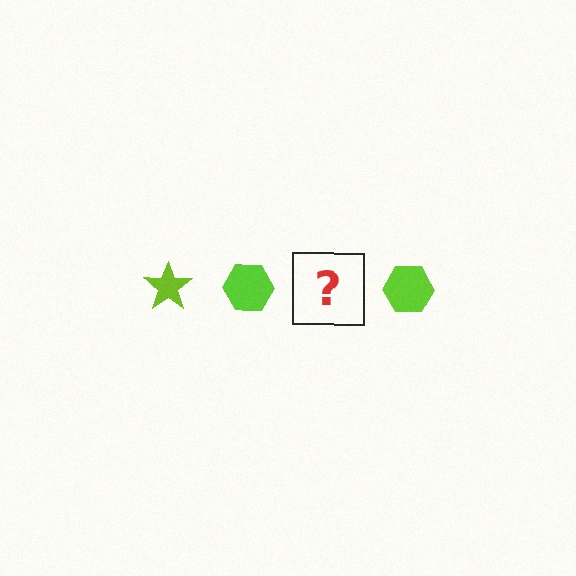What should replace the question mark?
The question mark should be replaced with a lime star.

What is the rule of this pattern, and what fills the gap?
The rule is that the pattern cycles through star, hexagon shapes in lime. The gap should be filled with a lime star.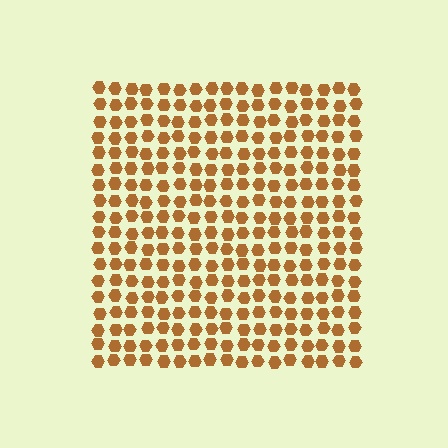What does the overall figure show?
The overall figure shows a square.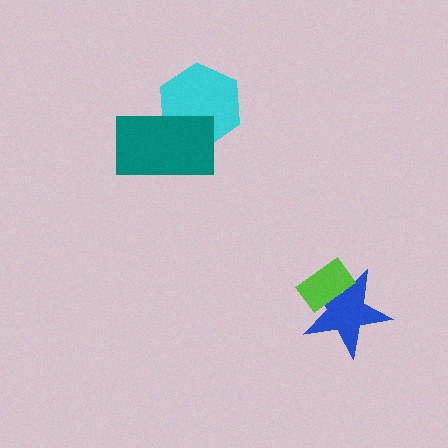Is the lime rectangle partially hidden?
No, no other shape covers it.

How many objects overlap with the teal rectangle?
1 object overlaps with the teal rectangle.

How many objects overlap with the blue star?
1 object overlaps with the blue star.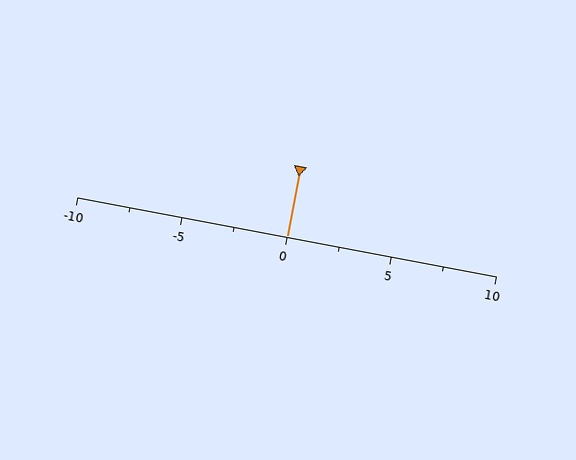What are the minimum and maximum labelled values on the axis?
The axis runs from -10 to 10.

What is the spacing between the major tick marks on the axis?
The major ticks are spaced 5 apart.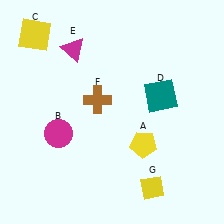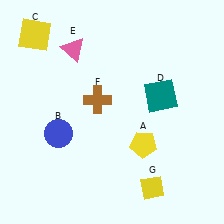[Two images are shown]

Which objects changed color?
B changed from magenta to blue. E changed from magenta to pink.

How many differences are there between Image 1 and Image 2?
There are 2 differences between the two images.